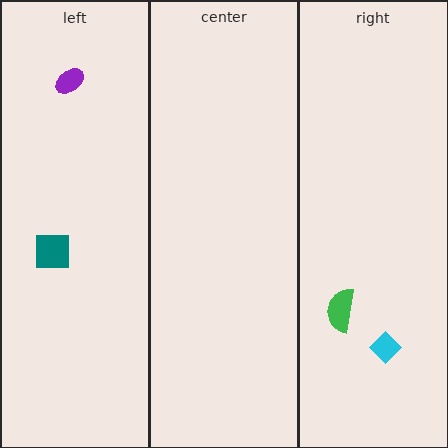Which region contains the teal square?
The left region.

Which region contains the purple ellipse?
The left region.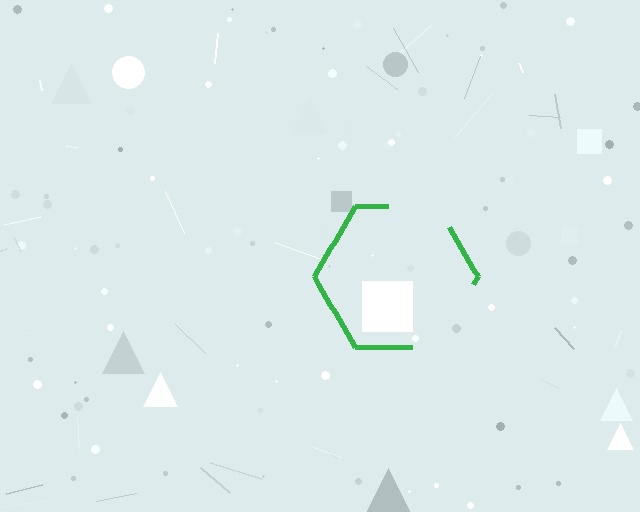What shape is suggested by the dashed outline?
The dashed outline suggests a hexagon.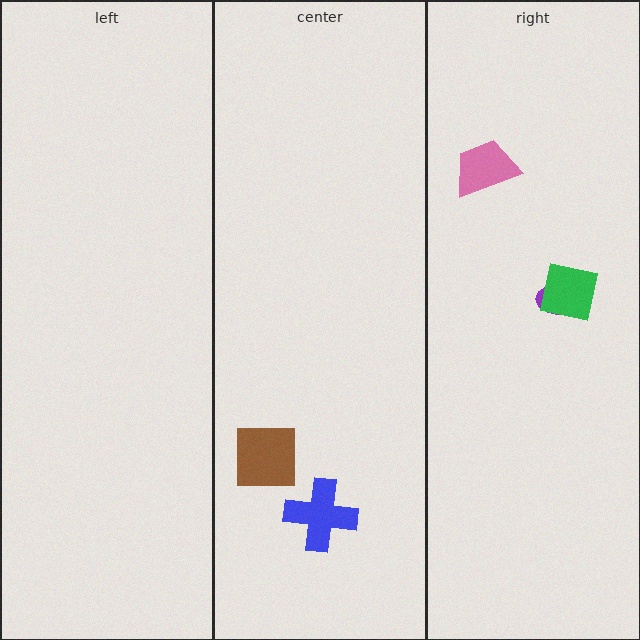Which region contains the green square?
The right region.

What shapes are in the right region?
The pink trapezoid, the purple ellipse, the green square.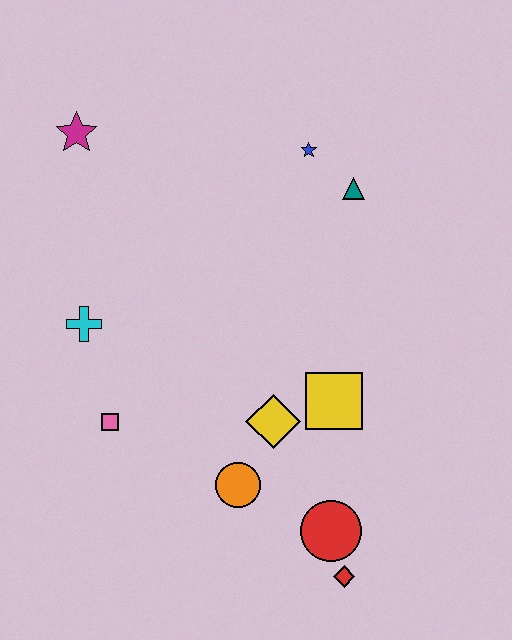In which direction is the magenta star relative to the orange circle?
The magenta star is above the orange circle.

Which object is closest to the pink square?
The cyan cross is closest to the pink square.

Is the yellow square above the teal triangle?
No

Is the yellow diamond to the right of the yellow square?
No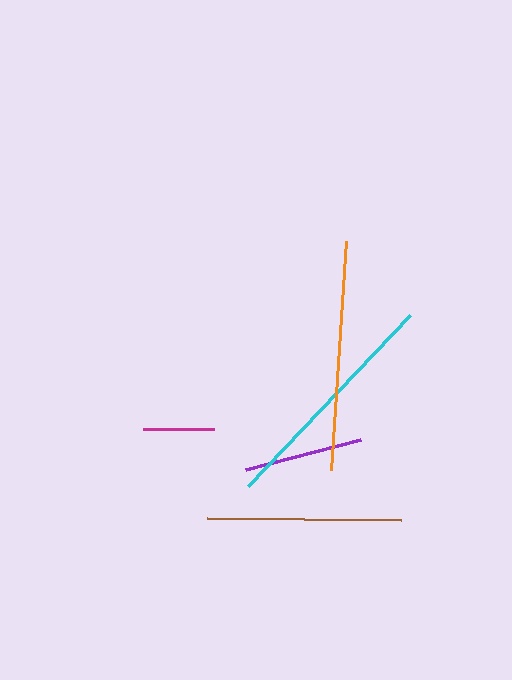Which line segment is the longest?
The cyan line is the longest at approximately 236 pixels.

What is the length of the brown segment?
The brown segment is approximately 195 pixels long.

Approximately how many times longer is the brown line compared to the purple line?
The brown line is approximately 1.6 times the length of the purple line.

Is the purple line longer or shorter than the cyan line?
The cyan line is longer than the purple line.